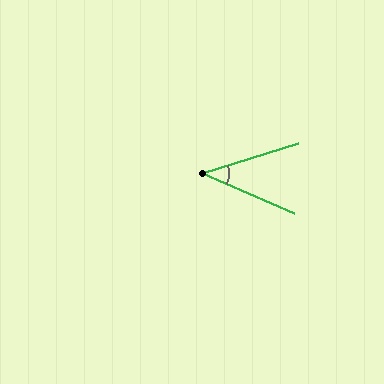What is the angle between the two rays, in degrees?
Approximately 41 degrees.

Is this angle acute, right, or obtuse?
It is acute.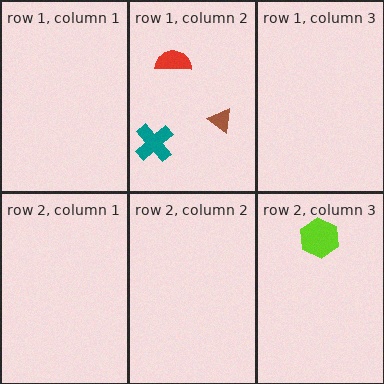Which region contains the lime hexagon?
The row 2, column 3 region.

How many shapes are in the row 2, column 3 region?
1.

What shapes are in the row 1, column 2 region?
The red semicircle, the brown triangle, the teal cross.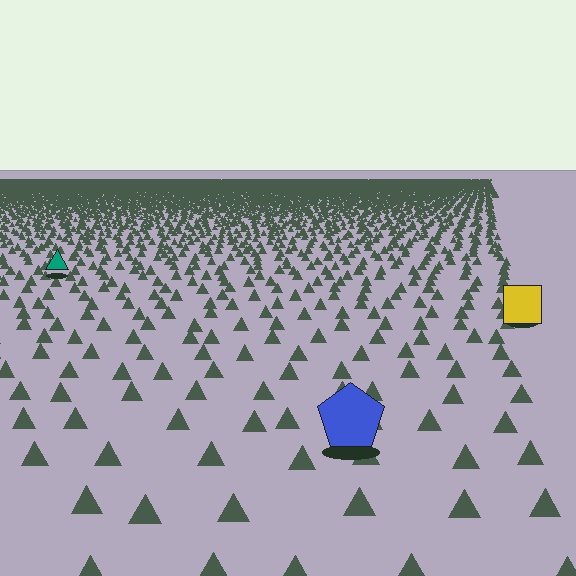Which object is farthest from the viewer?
The teal triangle is farthest from the viewer. It appears smaller and the ground texture around it is denser.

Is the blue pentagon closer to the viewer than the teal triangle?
Yes. The blue pentagon is closer — you can tell from the texture gradient: the ground texture is coarser near it.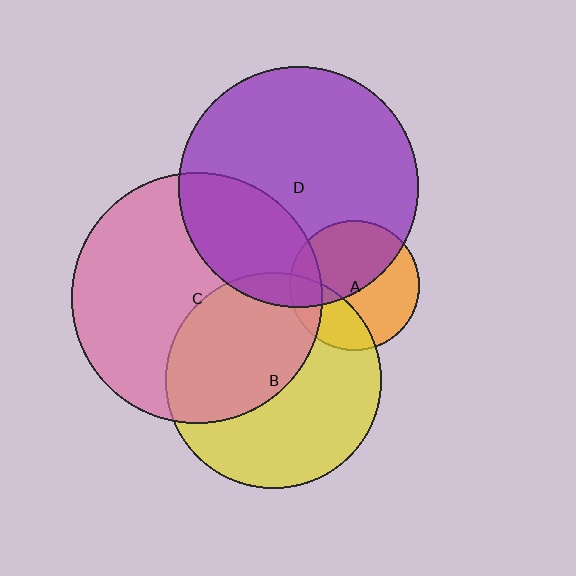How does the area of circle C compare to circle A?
Approximately 3.7 times.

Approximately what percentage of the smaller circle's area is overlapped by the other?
Approximately 30%.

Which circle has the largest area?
Circle C (pink).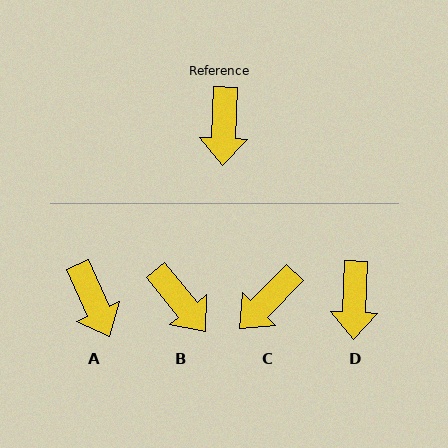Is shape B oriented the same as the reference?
No, it is off by about 41 degrees.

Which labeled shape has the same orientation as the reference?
D.